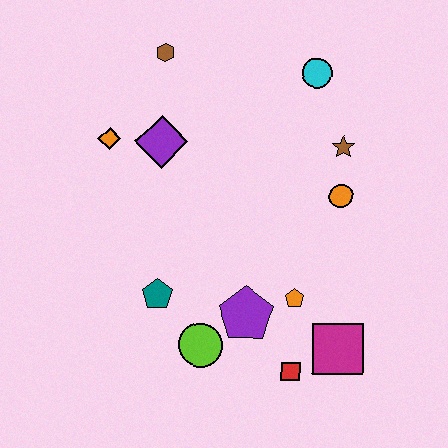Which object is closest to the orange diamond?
The purple diamond is closest to the orange diamond.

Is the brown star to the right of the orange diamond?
Yes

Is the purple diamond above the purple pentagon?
Yes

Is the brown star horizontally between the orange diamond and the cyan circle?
No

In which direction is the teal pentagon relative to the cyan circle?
The teal pentagon is below the cyan circle.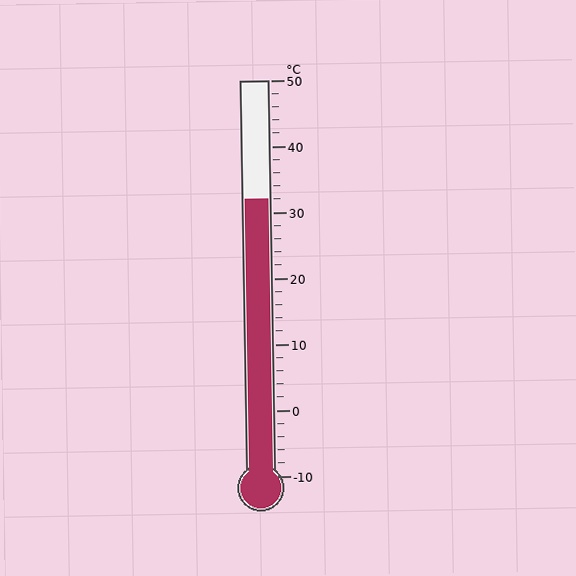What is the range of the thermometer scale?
The thermometer scale ranges from -10°C to 50°C.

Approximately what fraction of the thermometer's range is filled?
The thermometer is filled to approximately 70% of its range.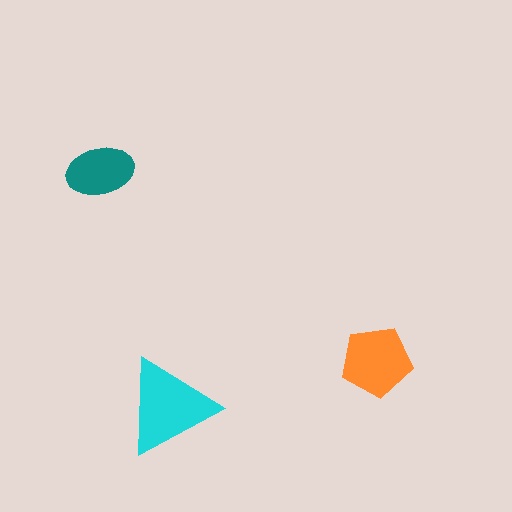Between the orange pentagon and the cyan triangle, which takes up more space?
The cyan triangle.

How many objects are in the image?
There are 3 objects in the image.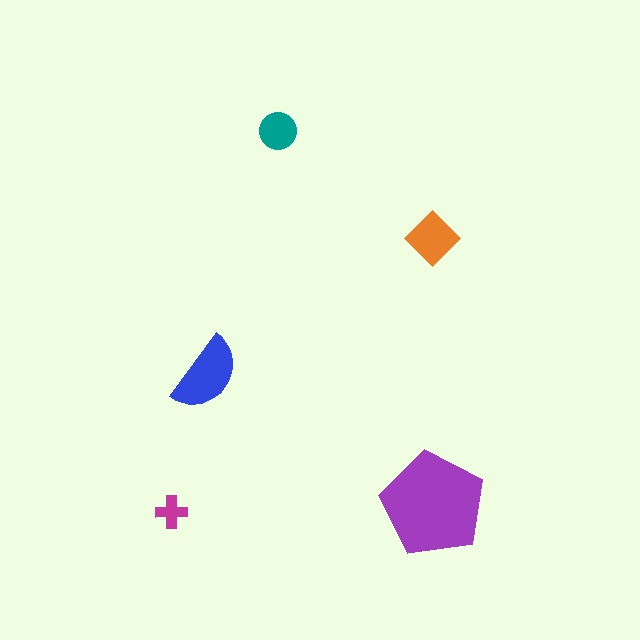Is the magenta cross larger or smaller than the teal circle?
Smaller.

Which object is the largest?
The purple pentagon.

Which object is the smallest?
The magenta cross.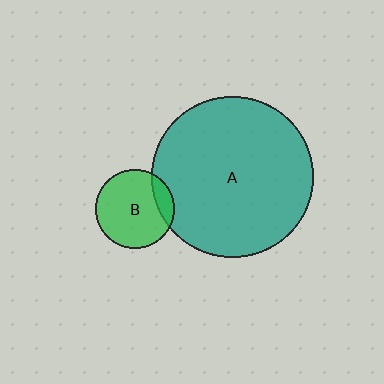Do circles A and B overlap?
Yes.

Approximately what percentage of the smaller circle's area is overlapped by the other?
Approximately 15%.